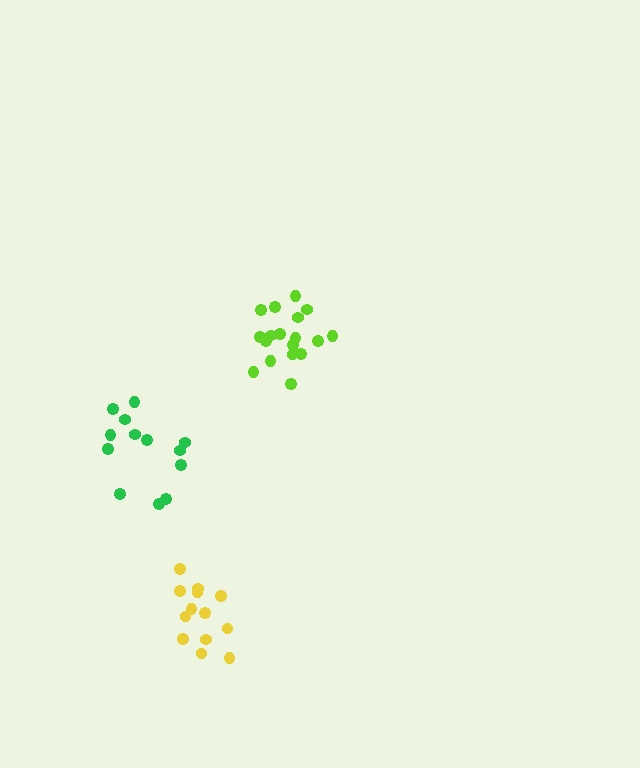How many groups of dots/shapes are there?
There are 3 groups.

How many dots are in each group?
Group 1: 18 dots, Group 2: 13 dots, Group 3: 13 dots (44 total).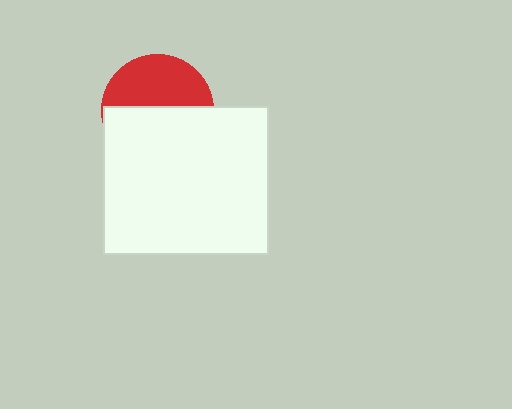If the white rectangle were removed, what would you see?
You would see the complete red circle.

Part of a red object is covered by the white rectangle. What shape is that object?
It is a circle.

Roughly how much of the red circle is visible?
A small part of it is visible (roughly 45%).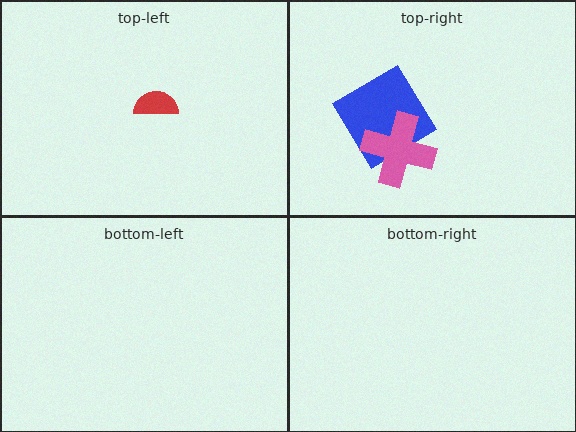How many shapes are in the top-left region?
1.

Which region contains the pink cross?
The top-right region.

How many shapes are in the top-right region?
2.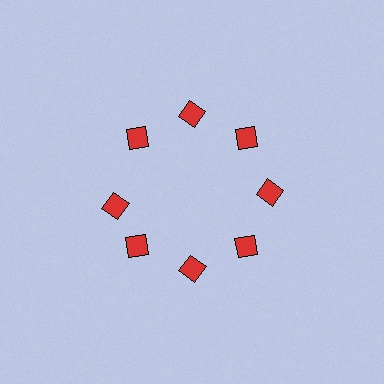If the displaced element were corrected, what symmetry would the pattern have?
It would have 8-fold rotational symmetry — the pattern would map onto itself every 45 degrees.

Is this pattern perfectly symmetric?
No. The 8 red diamonds are arranged in a ring, but one element near the 9 o'clock position is rotated out of alignment along the ring, breaking the 8-fold rotational symmetry.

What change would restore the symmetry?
The symmetry would be restored by rotating it back into even spacing with its neighbors so that all 8 diamonds sit at equal angles and equal distance from the center.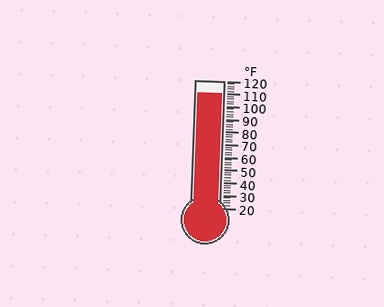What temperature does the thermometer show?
The thermometer shows approximately 110°F.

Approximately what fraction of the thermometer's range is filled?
The thermometer is filled to approximately 90% of its range.